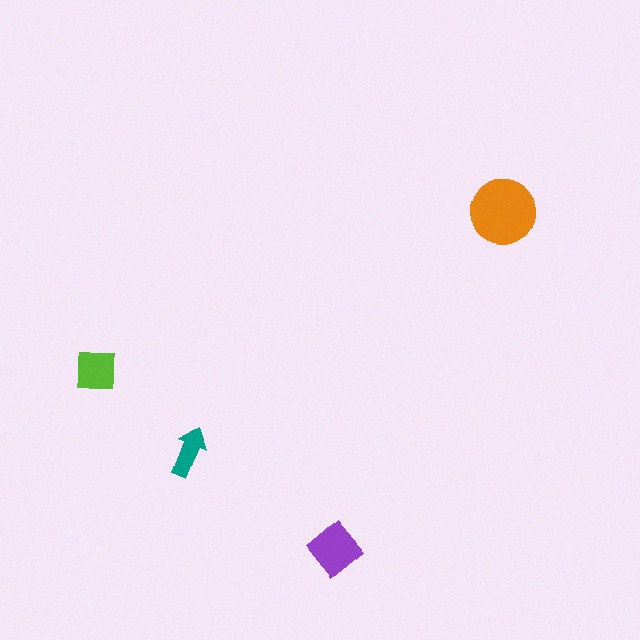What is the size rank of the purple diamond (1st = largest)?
2nd.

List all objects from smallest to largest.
The teal arrow, the lime square, the purple diamond, the orange circle.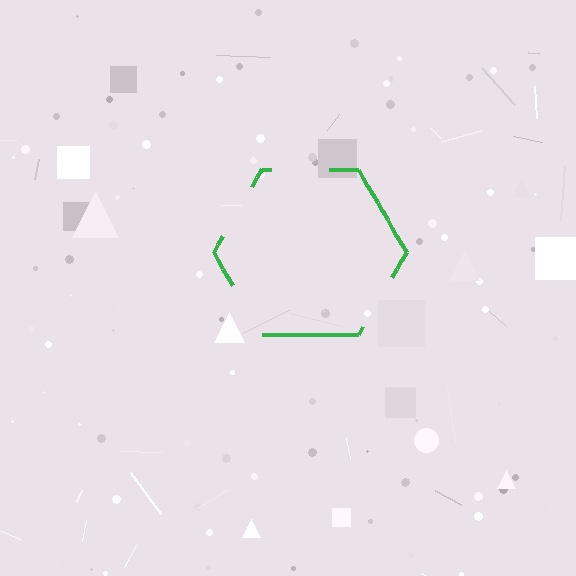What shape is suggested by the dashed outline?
The dashed outline suggests a hexagon.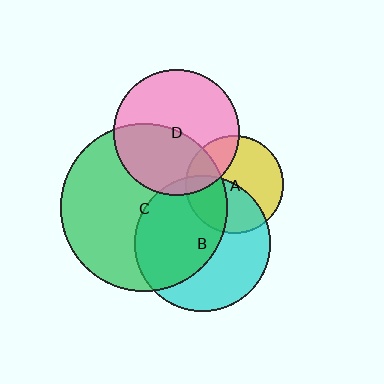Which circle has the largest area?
Circle C (green).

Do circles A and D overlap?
Yes.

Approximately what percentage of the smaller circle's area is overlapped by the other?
Approximately 25%.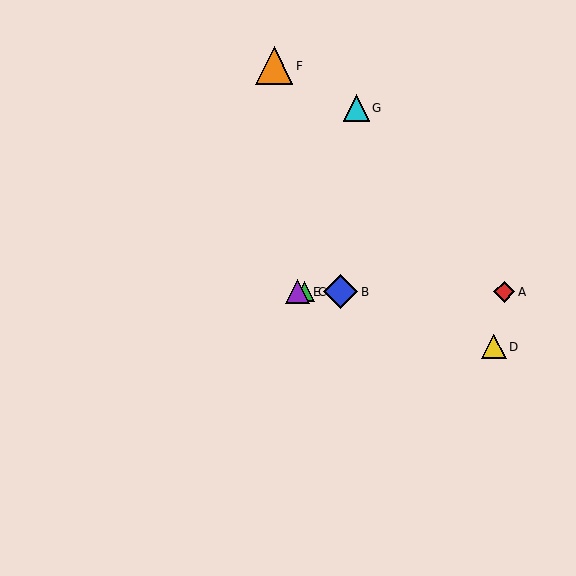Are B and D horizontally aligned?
No, B is at y≈292 and D is at y≈347.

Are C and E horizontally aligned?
Yes, both are at y≈292.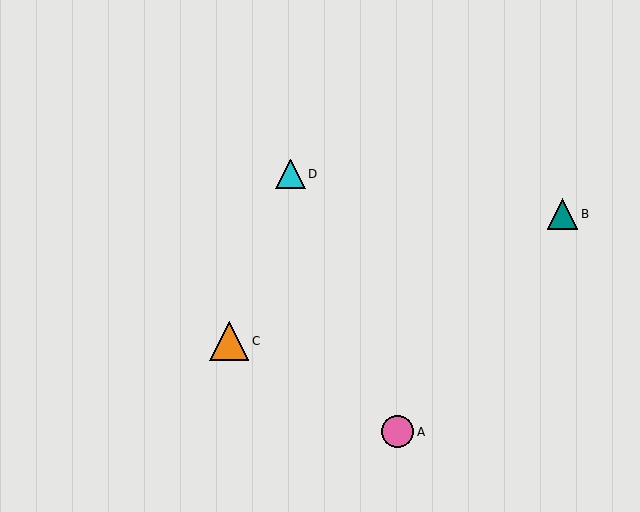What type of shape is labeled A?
Shape A is a pink circle.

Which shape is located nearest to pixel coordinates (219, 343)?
The orange triangle (labeled C) at (229, 341) is nearest to that location.